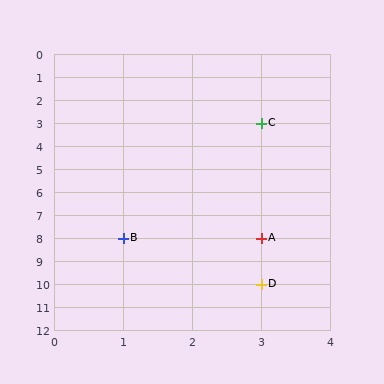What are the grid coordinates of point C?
Point C is at grid coordinates (3, 3).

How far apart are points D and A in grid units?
Points D and A are 2 rows apart.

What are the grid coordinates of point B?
Point B is at grid coordinates (1, 8).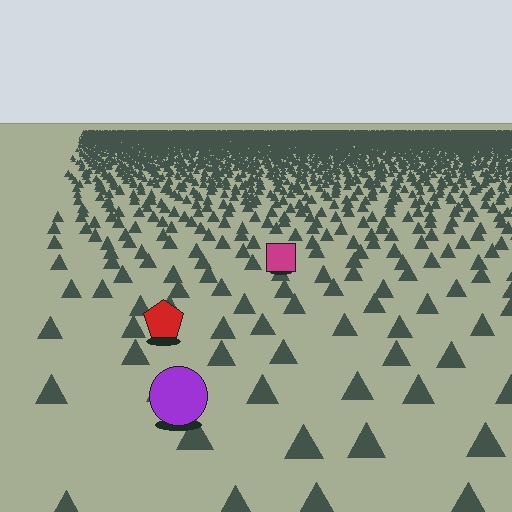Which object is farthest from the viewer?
The magenta square is farthest from the viewer. It appears smaller and the ground texture around it is denser.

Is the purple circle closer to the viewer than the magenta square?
Yes. The purple circle is closer — you can tell from the texture gradient: the ground texture is coarser near it.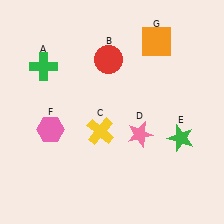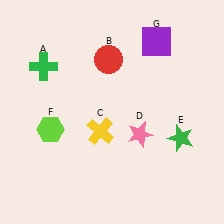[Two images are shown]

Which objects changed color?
F changed from pink to lime. G changed from orange to purple.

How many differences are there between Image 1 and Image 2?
There are 2 differences between the two images.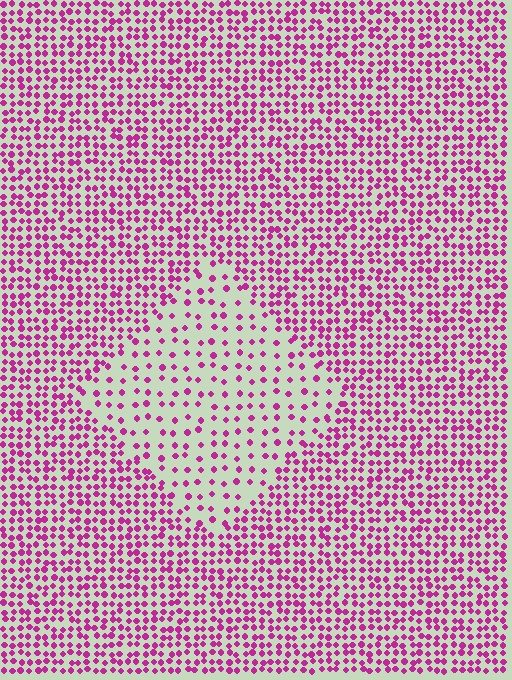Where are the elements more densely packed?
The elements are more densely packed outside the diamond boundary.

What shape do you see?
I see a diamond.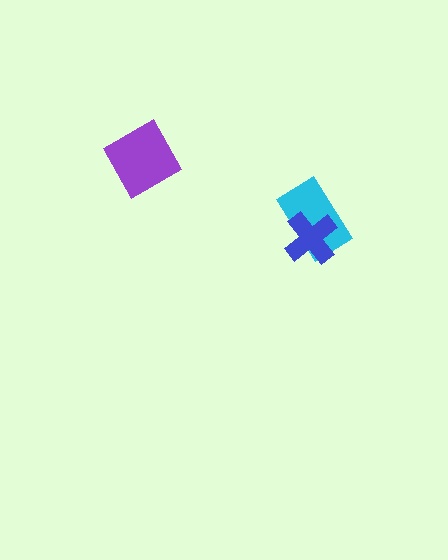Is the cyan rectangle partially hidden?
Yes, it is partially covered by another shape.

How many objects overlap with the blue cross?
1 object overlaps with the blue cross.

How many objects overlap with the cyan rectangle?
1 object overlaps with the cyan rectangle.